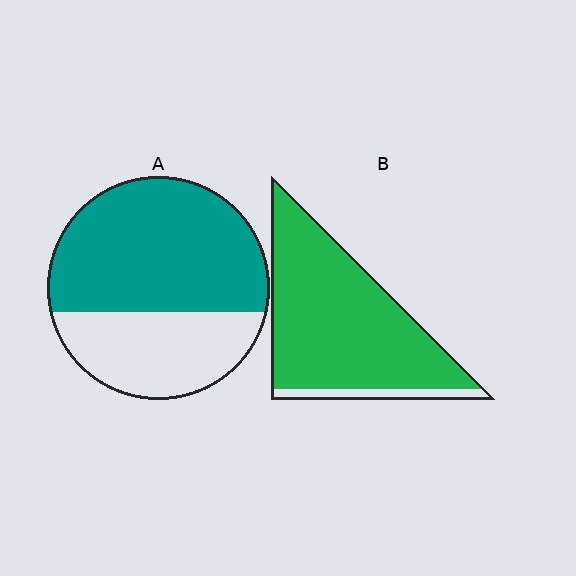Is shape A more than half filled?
Yes.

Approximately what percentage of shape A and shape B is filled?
A is approximately 65% and B is approximately 90%.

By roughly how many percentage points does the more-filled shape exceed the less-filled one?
By roughly 25 percentage points (B over A).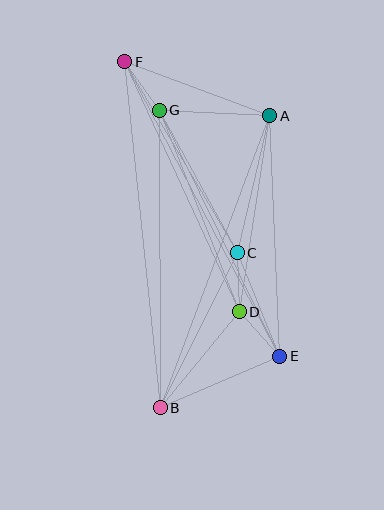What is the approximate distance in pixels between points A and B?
The distance between A and B is approximately 312 pixels.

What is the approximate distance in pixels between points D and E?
The distance between D and E is approximately 60 pixels.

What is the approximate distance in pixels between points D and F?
The distance between D and F is approximately 275 pixels.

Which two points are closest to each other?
Points C and D are closest to each other.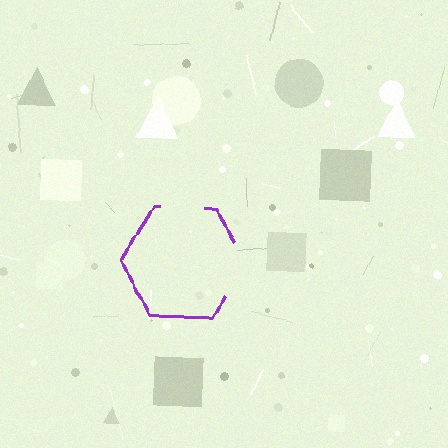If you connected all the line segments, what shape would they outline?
They would outline a hexagon.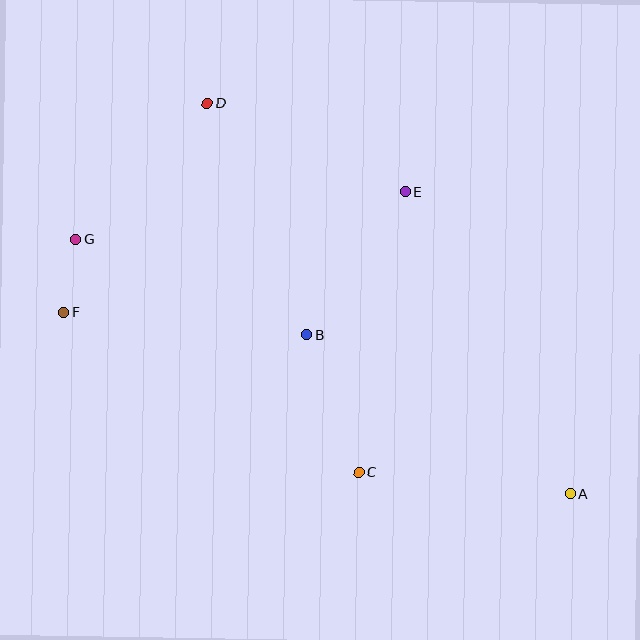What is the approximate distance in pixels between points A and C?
The distance between A and C is approximately 213 pixels.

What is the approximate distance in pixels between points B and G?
The distance between B and G is approximately 250 pixels.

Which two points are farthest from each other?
Points A and G are farthest from each other.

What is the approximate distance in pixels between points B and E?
The distance between B and E is approximately 174 pixels.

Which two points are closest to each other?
Points F and G are closest to each other.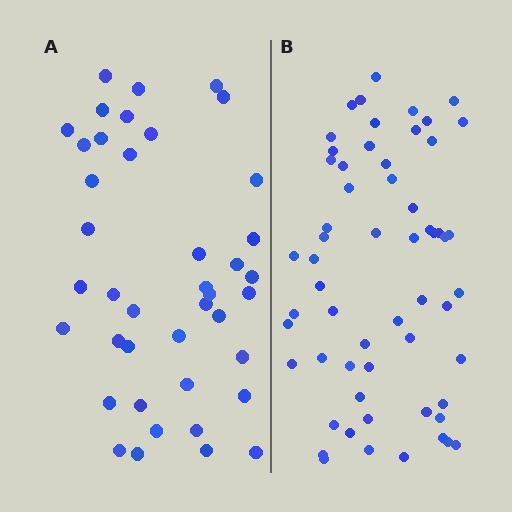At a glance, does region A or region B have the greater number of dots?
Region B (the right region) has more dots.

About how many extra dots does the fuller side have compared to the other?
Region B has approximately 20 more dots than region A.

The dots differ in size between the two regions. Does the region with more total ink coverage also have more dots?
No. Region A has more total ink coverage because its dots are larger, but region B actually contains more individual dots. Total area can be misleading — the number of items is what matters here.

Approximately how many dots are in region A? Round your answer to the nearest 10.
About 40 dots. (The exact count is 41, which rounds to 40.)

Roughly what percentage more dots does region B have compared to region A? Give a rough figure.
About 45% more.